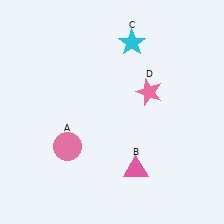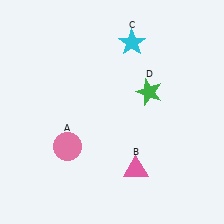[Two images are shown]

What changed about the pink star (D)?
In Image 1, D is pink. In Image 2, it changed to green.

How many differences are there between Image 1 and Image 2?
There is 1 difference between the two images.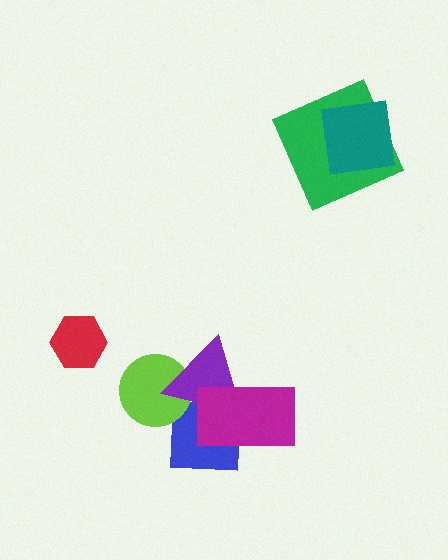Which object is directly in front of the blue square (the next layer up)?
The purple triangle is directly in front of the blue square.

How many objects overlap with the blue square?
2 objects overlap with the blue square.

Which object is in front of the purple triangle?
The magenta rectangle is in front of the purple triangle.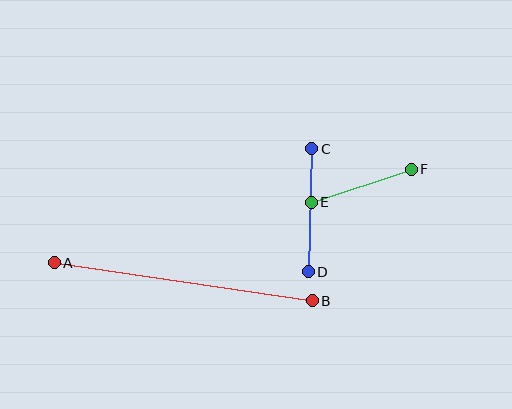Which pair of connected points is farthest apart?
Points A and B are farthest apart.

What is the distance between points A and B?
The distance is approximately 261 pixels.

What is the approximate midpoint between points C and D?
The midpoint is at approximately (310, 210) pixels.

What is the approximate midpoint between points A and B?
The midpoint is at approximately (183, 282) pixels.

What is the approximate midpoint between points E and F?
The midpoint is at approximately (361, 186) pixels.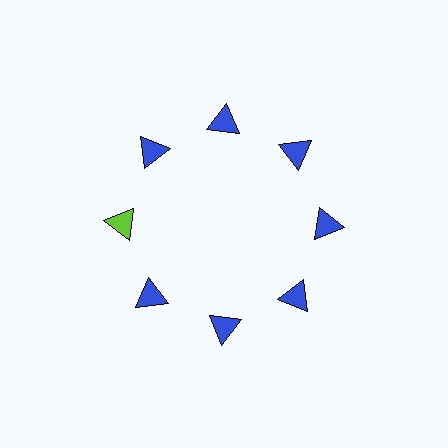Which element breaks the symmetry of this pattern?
The lime triangle at roughly the 9 o'clock position breaks the symmetry. All other shapes are blue triangles.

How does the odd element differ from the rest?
It has a different color: lime instead of blue.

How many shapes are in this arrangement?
There are 8 shapes arranged in a ring pattern.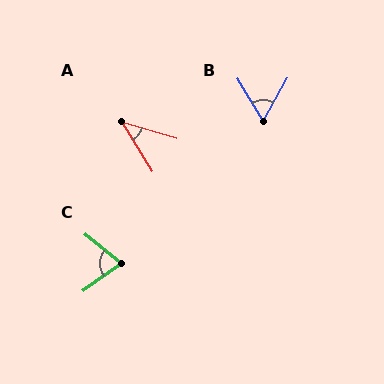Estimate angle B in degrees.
Approximately 60 degrees.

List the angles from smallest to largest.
A (42°), B (60°), C (75°).